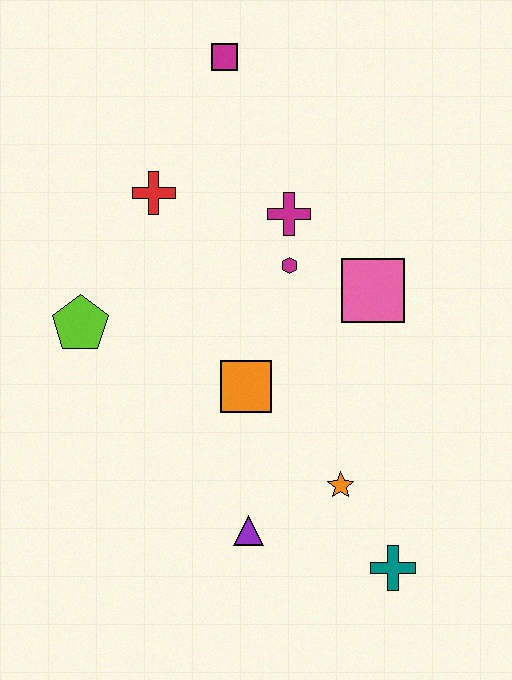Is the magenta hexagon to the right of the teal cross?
No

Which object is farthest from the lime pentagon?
The teal cross is farthest from the lime pentagon.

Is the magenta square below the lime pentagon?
No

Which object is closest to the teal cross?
The orange star is closest to the teal cross.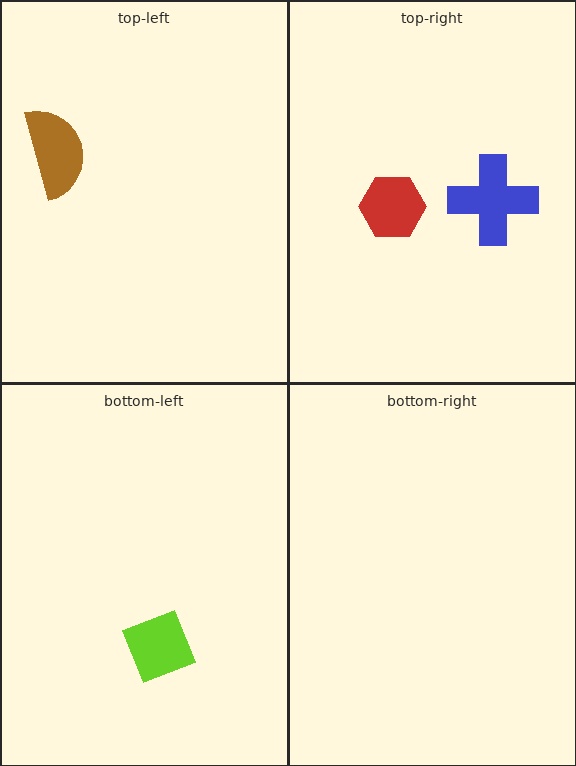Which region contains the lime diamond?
The bottom-left region.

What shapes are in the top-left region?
The brown semicircle.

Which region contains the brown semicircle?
The top-left region.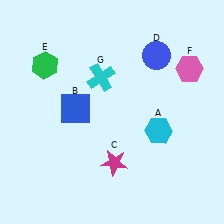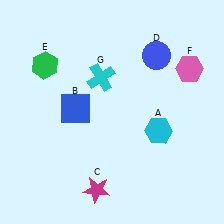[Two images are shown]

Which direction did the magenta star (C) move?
The magenta star (C) moved down.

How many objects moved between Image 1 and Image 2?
1 object moved between the two images.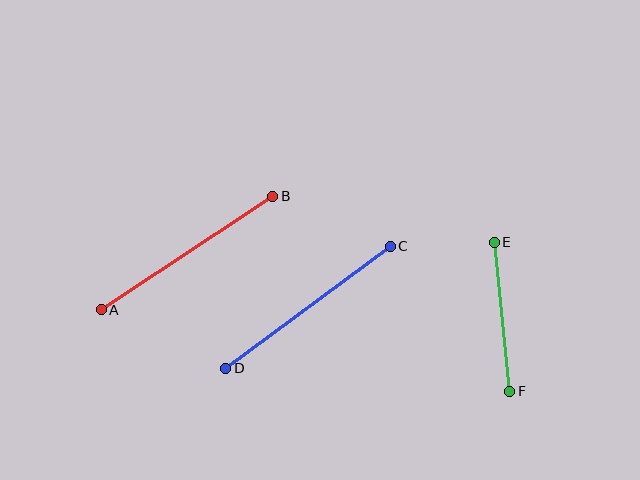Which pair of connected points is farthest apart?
Points A and B are farthest apart.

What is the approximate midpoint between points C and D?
The midpoint is at approximately (308, 307) pixels.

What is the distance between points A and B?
The distance is approximately 206 pixels.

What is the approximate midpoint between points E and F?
The midpoint is at approximately (502, 317) pixels.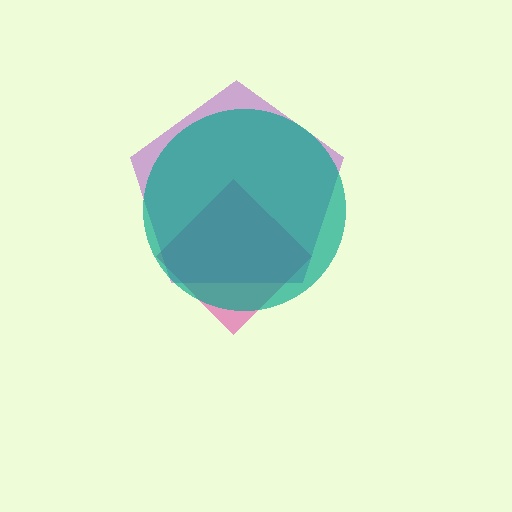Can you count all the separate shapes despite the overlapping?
Yes, there are 3 separate shapes.